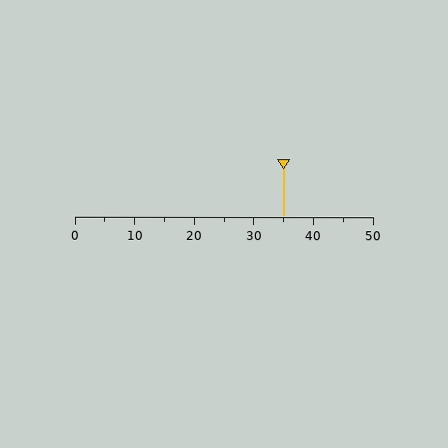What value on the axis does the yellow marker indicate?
The marker indicates approximately 35.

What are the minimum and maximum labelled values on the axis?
The axis runs from 0 to 50.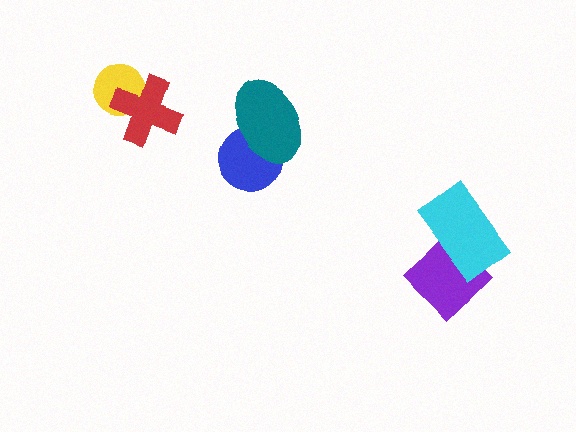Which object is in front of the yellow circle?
The red cross is in front of the yellow circle.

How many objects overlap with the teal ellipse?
1 object overlaps with the teal ellipse.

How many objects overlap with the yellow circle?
1 object overlaps with the yellow circle.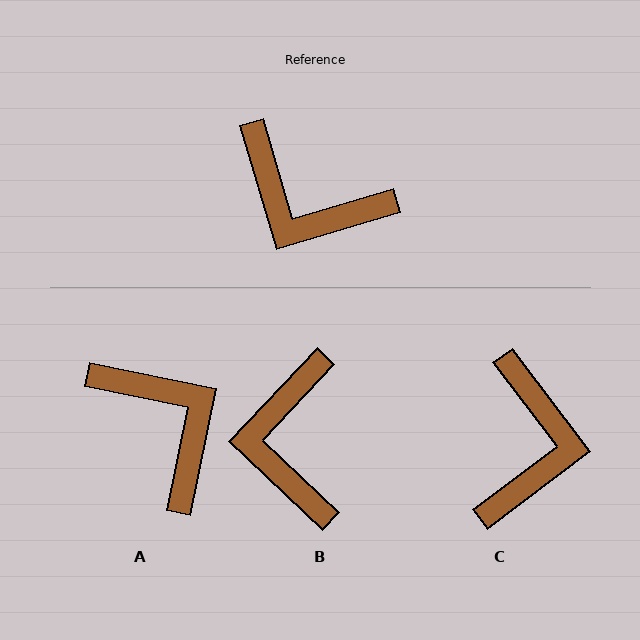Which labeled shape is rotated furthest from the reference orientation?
A, about 152 degrees away.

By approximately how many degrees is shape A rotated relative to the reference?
Approximately 152 degrees counter-clockwise.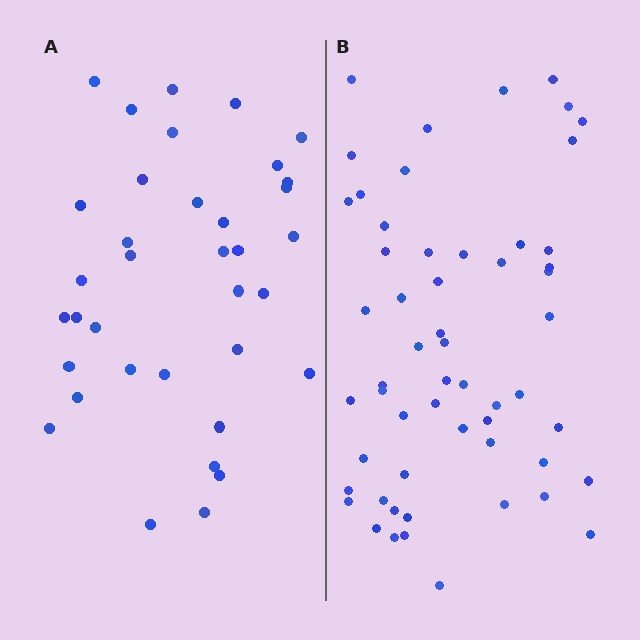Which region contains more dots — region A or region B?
Region B (the right region) has more dots.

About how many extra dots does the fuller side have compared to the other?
Region B has approximately 20 more dots than region A.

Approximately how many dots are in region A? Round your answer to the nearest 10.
About 40 dots. (The exact count is 36, which rounds to 40.)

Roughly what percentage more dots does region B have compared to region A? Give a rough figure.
About 55% more.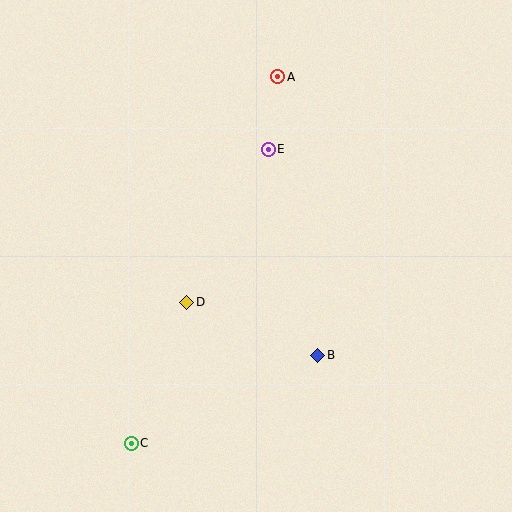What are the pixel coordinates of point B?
Point B is at (318, 355).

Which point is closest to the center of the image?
Point D at (187, 302) is closest to the center.